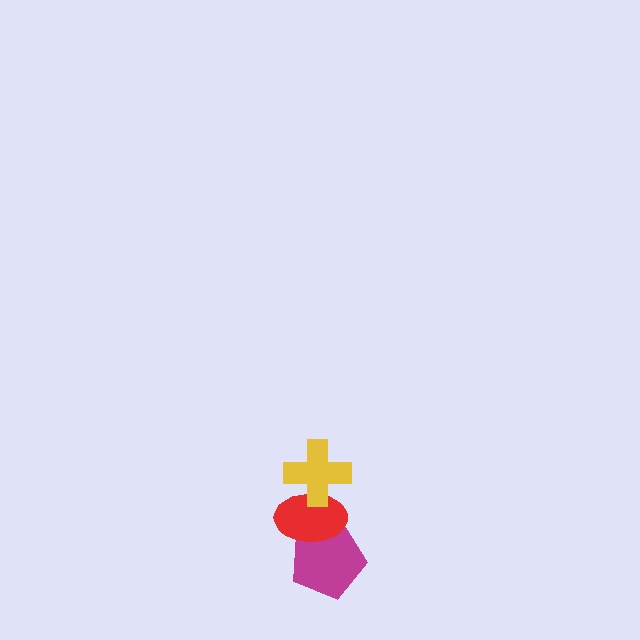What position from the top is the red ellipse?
The red ellipse is 2nd from the top.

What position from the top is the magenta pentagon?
The magenta pentagon is 3rd from the top.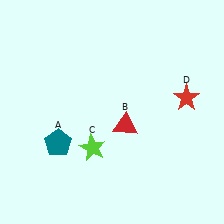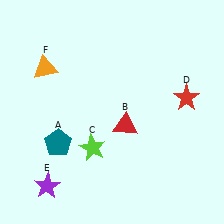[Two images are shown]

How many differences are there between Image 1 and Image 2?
There are 2 differences between the two images.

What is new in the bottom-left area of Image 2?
A purple star (E) was added in the bottom-left area of Image 2.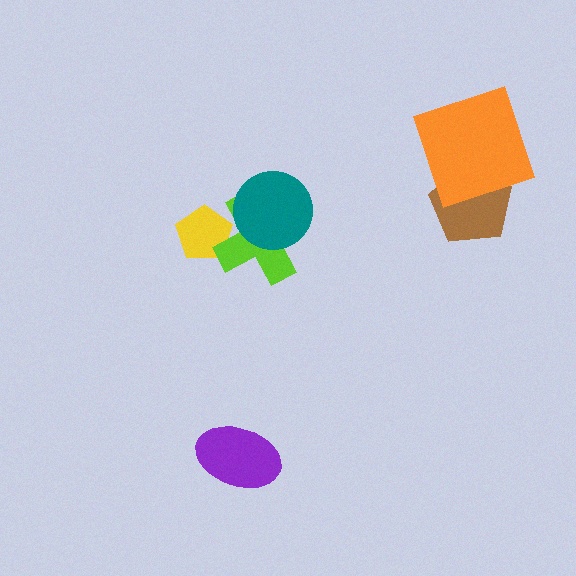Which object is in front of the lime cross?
The teal circle is in front of the lime cross.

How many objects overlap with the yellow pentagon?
1 object overlaps with the yellow pentagon.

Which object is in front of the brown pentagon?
The orange square is in front of the brown pentagon.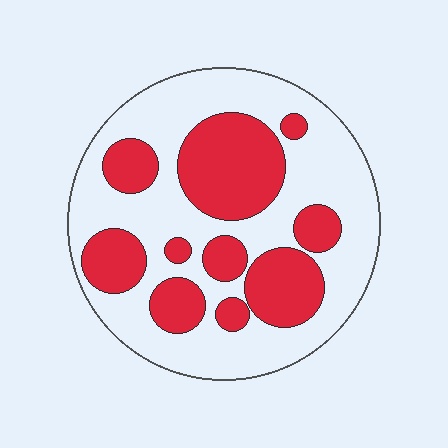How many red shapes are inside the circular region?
10.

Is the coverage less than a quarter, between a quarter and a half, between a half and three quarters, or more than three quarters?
Between a quarter and a half.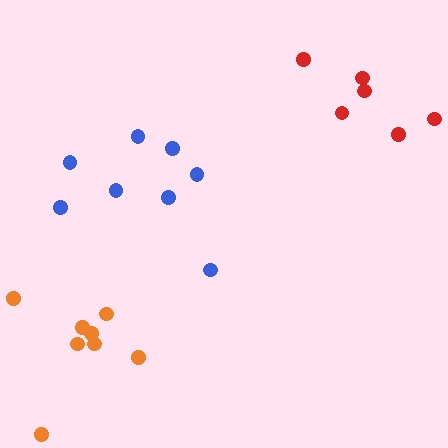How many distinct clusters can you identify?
There are 3 distinct clusters.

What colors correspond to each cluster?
The clusters are colored: blue, orange, red.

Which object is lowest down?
The orange cluster is bottommost.